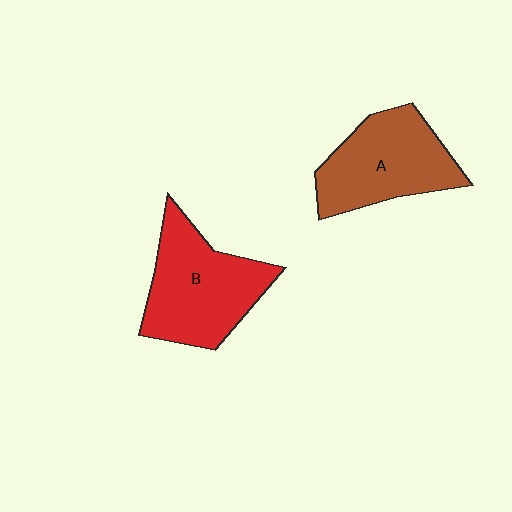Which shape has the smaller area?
Shape A (brown).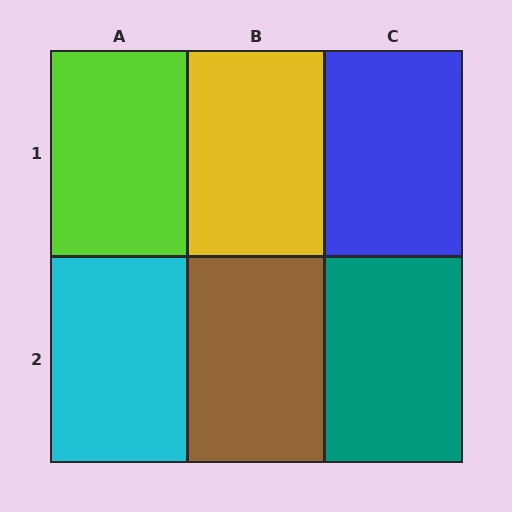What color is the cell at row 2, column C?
Teal.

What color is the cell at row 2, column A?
Cyan.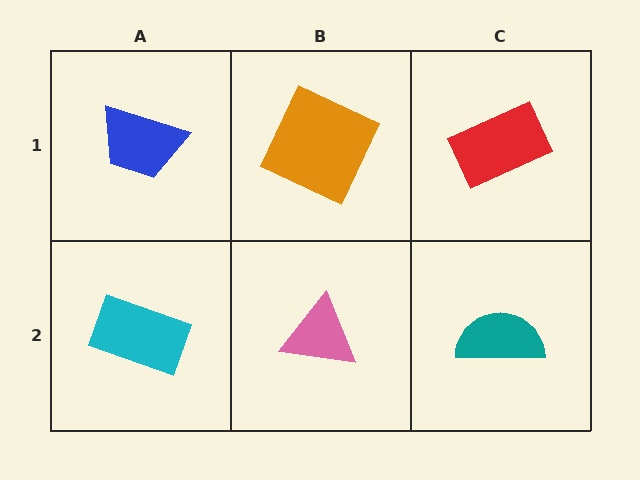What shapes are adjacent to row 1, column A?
A cyan rectangle (row 2, column A), an orange square (row 1, column B).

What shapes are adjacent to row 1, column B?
A pink triangle (row 2, column B), a blue trapezoid (row 1, column A), a red rectangle (row 1, column C).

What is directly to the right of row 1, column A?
An orange square.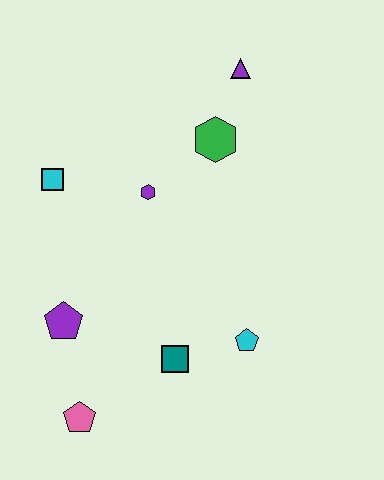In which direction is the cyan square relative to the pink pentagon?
The cyan square is above the pink pentagon.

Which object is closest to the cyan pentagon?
The teal square is closest to the cyan pentagon.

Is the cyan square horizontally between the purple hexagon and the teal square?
No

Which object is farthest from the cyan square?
The cyan pentagon is farthest from the cyan square.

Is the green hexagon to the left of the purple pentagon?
No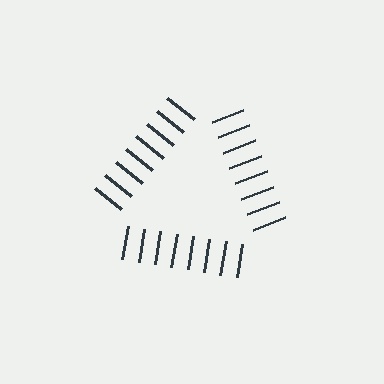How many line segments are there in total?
24 — 8 along each of the 3 edges.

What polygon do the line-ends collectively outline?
An illusory triangle — the line segments terminate on its edges but no continuous stroke is drawn.